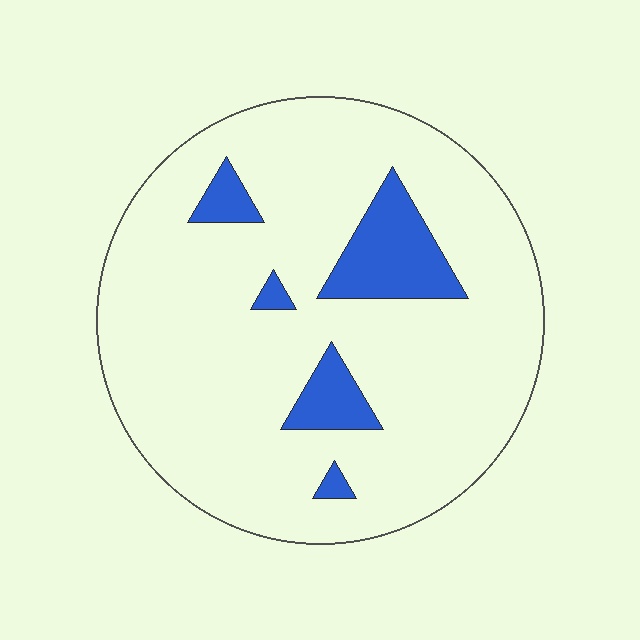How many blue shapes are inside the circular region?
5.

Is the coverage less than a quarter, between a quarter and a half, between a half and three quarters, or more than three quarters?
Less than a quarter.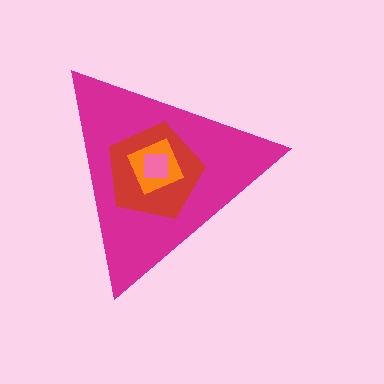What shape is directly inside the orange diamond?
The pink square.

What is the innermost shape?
The pink square.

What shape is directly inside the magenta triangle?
The red pentagon.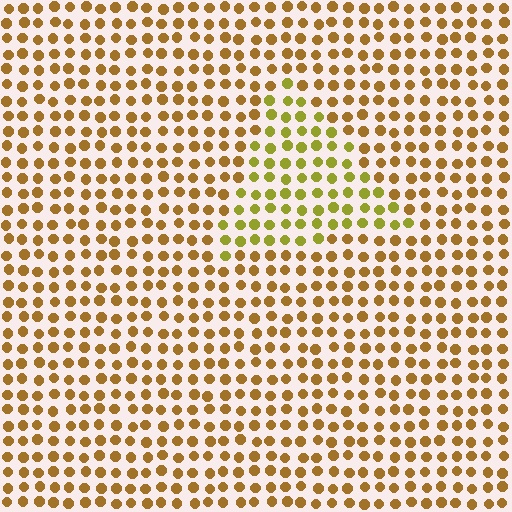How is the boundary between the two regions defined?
The boundary is defined purely by a slight shift in hue (about 30 degrees). Spacing, size, and orientation are identical on both sides.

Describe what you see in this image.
The image is filled with small brown elements in a uniform arrangement. A triangle-shaped region is visible where the elements are tinted to a slightly different hue, forming a subtle color boundary.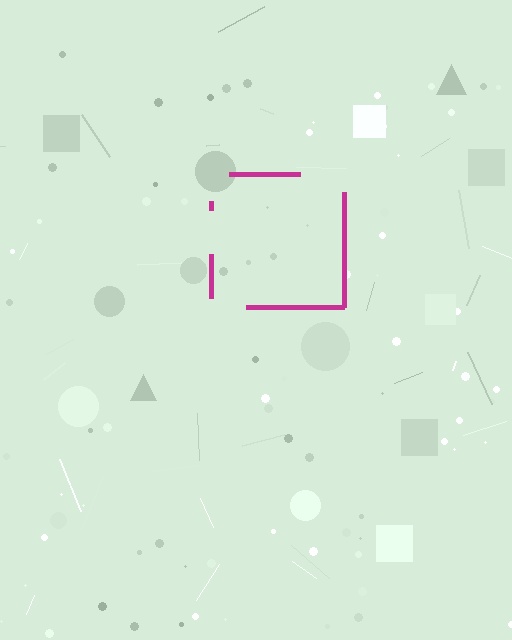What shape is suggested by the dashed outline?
The dashed outline suggests a square.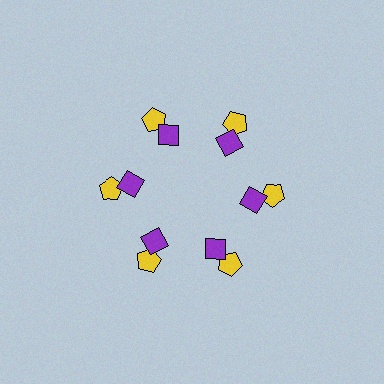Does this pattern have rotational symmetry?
Yes, this pattern has 6-fold rotational symmetry. It looks the same after rotating 60 degrees around the center.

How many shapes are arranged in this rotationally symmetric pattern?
There are 12 shapes, arranged in 6 groups of 2.